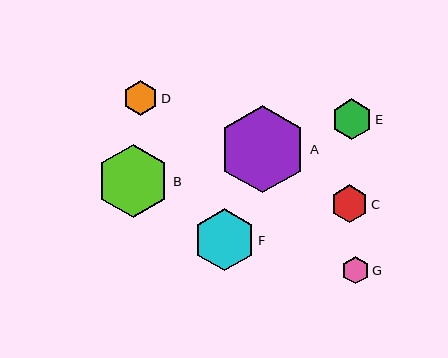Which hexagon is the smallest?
Hexagon G is the smallest with a size of approximately 27 pixels.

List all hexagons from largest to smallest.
From largest to smallest: A, B, F, E, C, D, G.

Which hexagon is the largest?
Hexagon A is the largest with a size of approximately 88 pixels.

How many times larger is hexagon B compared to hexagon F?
Hexagon B is approximately 1.2 times the size of hexagon F.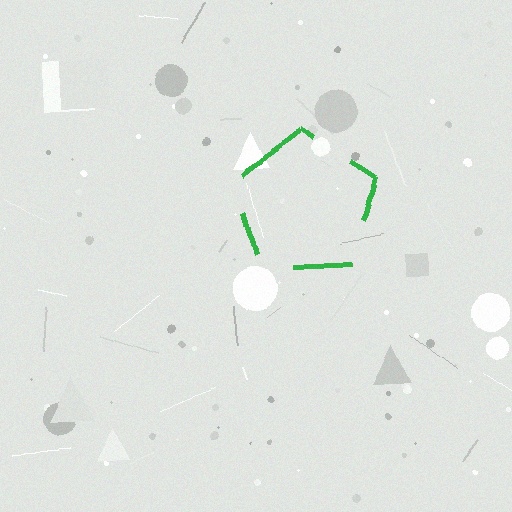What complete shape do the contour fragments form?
The contour fragments form a pentagon.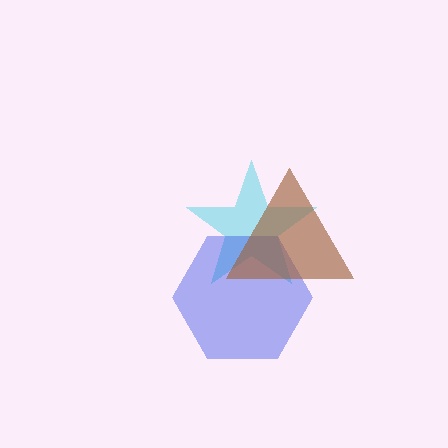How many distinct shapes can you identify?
There are 3 distinct shapes: a cyan star, a blue hexagon, a brown triangle.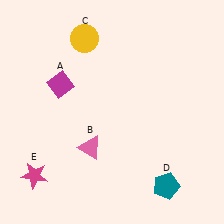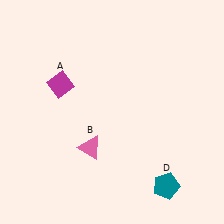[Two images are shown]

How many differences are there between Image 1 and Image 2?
There are 2 differences between the two images.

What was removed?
The magenta star (E), the yellow circle (C) were removed in Image 2.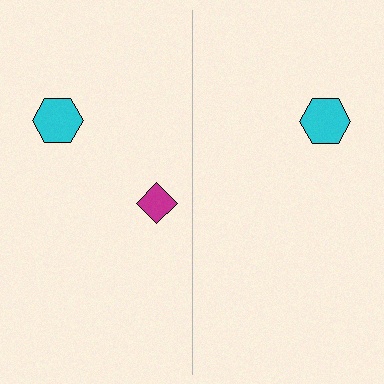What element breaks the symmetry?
A magenta diamond is missing from the right side.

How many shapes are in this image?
There are 3 shapes in this image.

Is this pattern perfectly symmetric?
No, the pattern is not perfectly symmetric. A magenta diamond is missing from the right side.